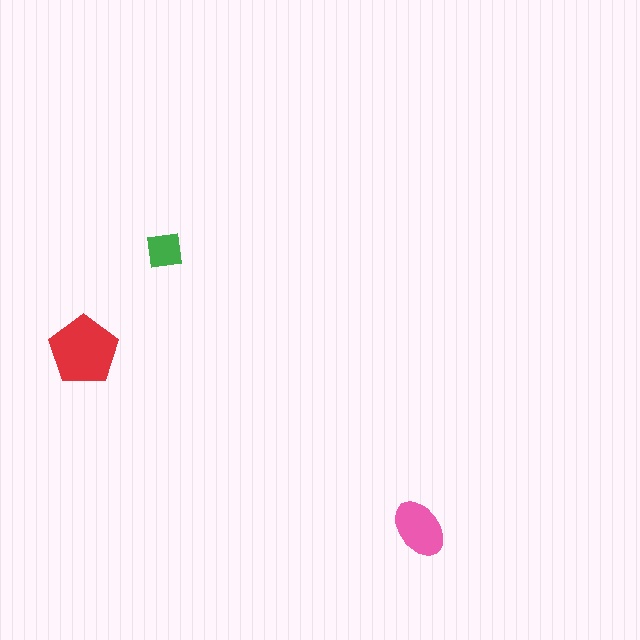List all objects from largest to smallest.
The red pentagon, the pink ellipse, the green square.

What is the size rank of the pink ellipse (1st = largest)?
2nd.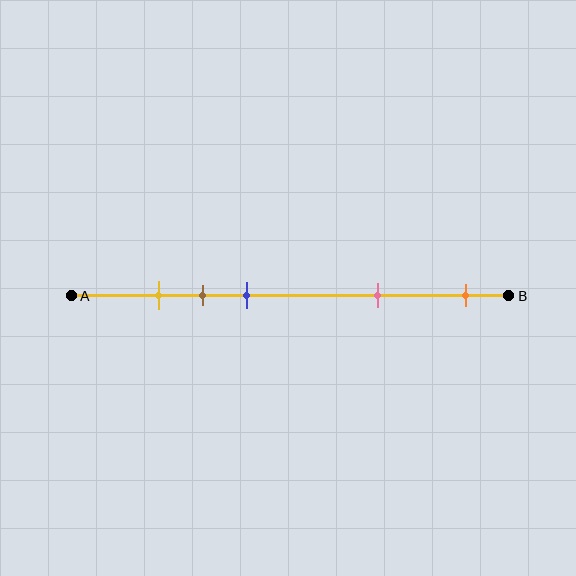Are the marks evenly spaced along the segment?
No, the marks are not evenly spaced.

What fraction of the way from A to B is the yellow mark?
The yellow mark is approximately 20% (0.2) of the way from A to B.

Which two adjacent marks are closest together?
The yellow and brown marks are the closest adjacent pair.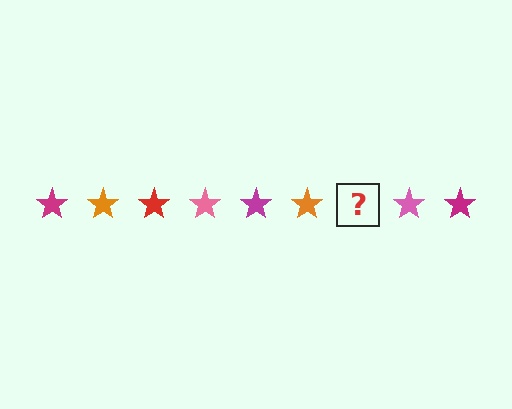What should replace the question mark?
The question mark should be replaced with a red star.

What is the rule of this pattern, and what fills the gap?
The rule is that the pattern cycles through magenta, orange, red, pink stars. The gap should be filled with a red star.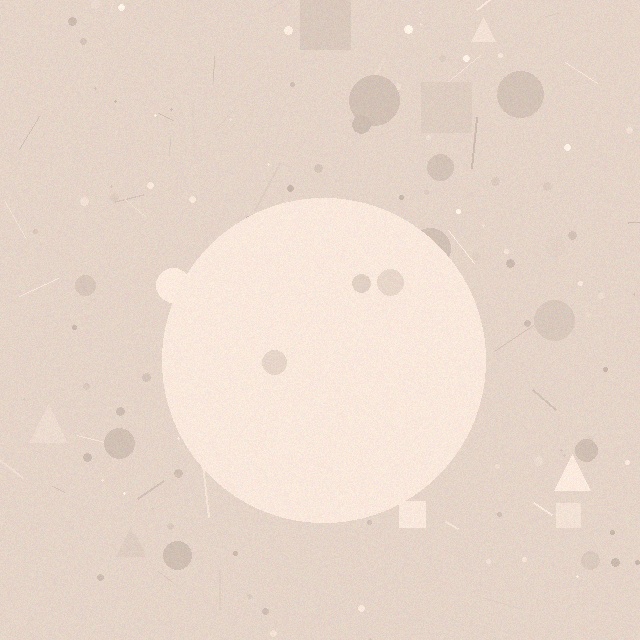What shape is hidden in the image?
A circle is hidden in the image.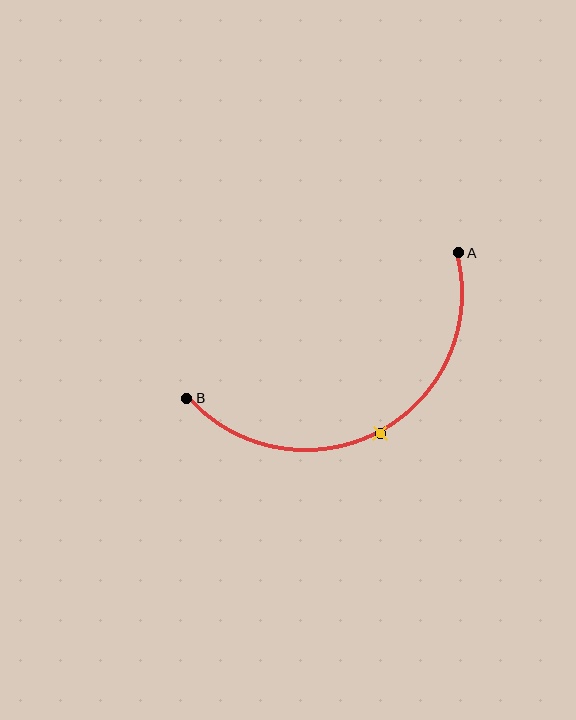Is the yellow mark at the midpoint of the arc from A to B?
Yes. The yellow mark lies on the arc at equal arc-length from both A and B — it is the arc midpoint.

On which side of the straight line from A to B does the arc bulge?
The arc bulges below the straight line connecting A and B.